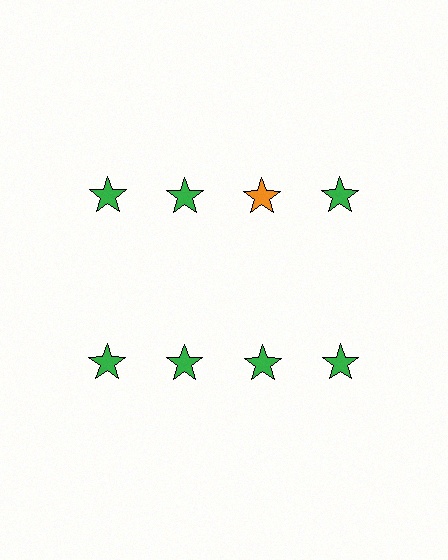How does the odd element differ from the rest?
It has a different color: orange instead of green.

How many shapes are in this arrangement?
There are 8 shapes arranged in a grid pattern.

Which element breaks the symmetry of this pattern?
The orange star in the top row, center column breaks the symmetry. All other shapes are green stars.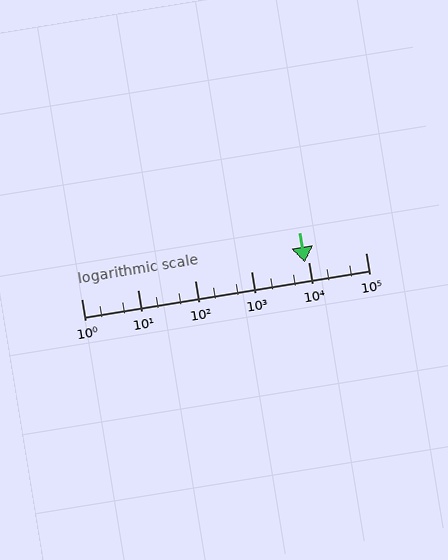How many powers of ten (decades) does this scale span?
The scale spans 5 decades, from 1 to 100000.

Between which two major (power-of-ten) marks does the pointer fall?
The pointer is between 1000 and 10000.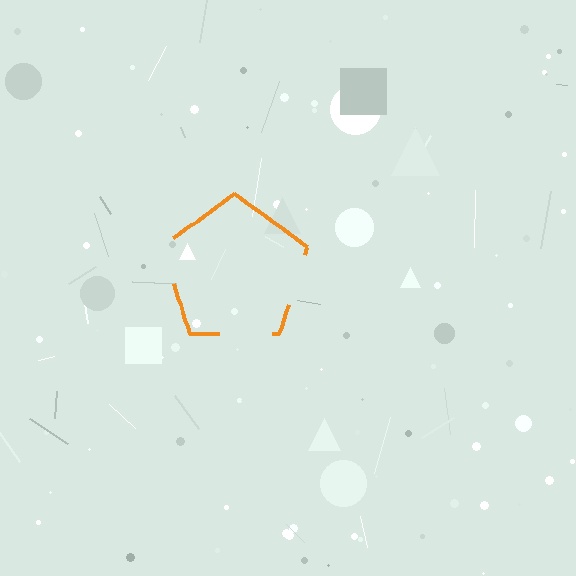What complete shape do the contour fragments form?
The contour fragments form a pentagon.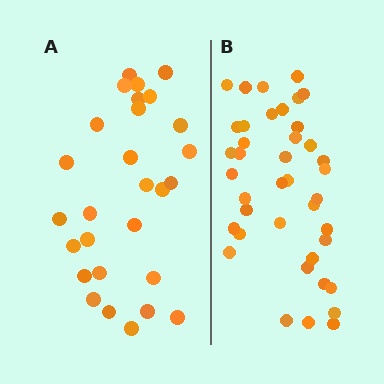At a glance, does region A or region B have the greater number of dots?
Region B (the right region) has more dots.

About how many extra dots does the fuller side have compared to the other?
Region B has roughly 12 or so more dots than region A.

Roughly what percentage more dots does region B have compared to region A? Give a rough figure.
About 45% more.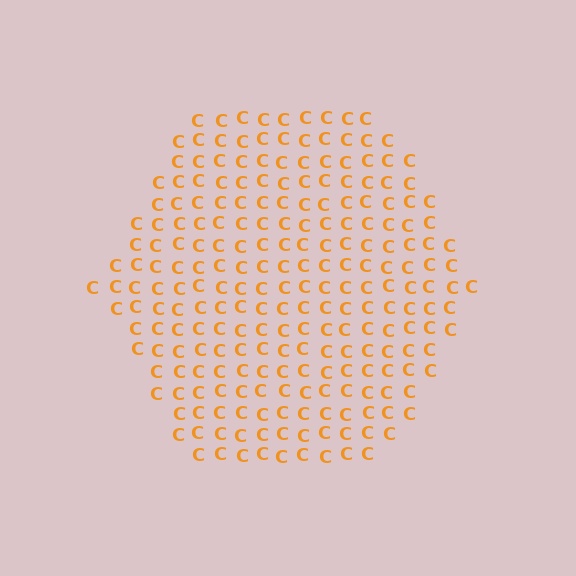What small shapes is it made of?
It is made of small letter C's.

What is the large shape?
The large shape is a hexagon.